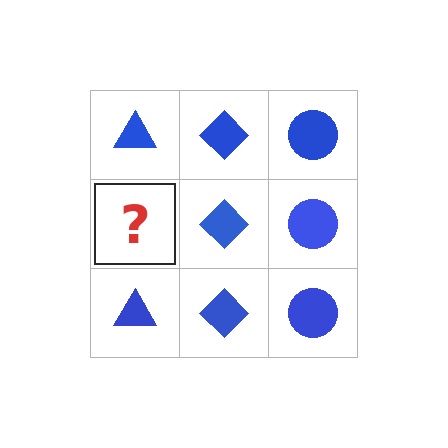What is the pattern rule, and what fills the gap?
The rule is that each column has a consistent shape. The gap should be filled with a blue triangle.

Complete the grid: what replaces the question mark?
The question mark should be replaced with a blue triangle.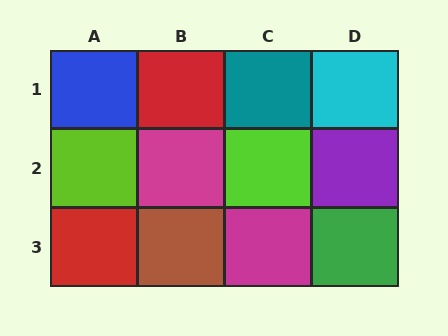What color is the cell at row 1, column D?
Cyan.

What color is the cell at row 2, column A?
Lime.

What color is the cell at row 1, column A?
Blue.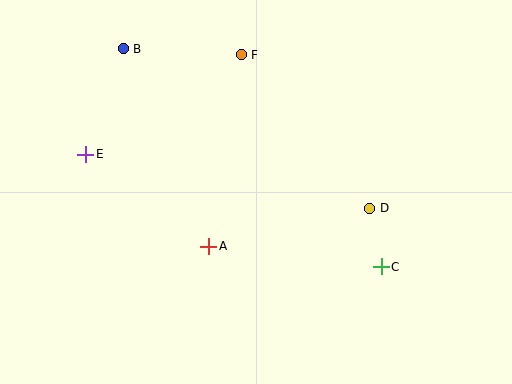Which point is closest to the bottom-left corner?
Point E is closest to the bottom-left corner.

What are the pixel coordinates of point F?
Point F is at (241, 55).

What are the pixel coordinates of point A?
Point A is at (209, 246).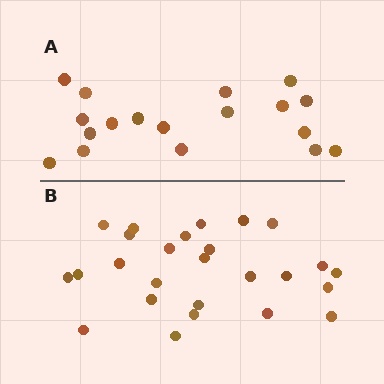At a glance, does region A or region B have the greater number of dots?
Region B (the bottom region) has more dots.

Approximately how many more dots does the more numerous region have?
Region B has roughly 8 or so more dots than region A.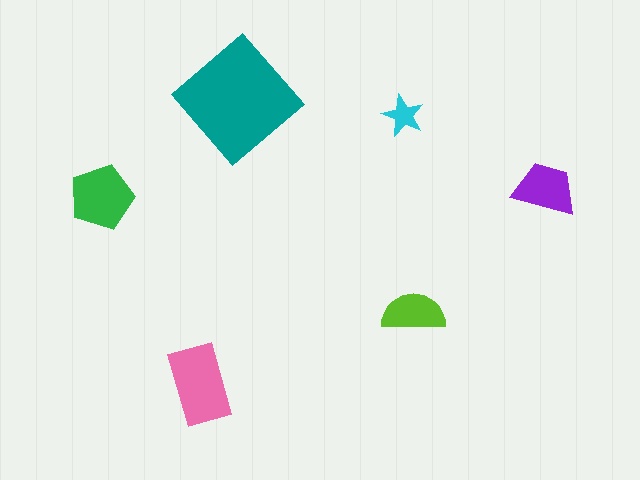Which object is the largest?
The teal diamond.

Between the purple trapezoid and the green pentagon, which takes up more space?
The green pentagon.